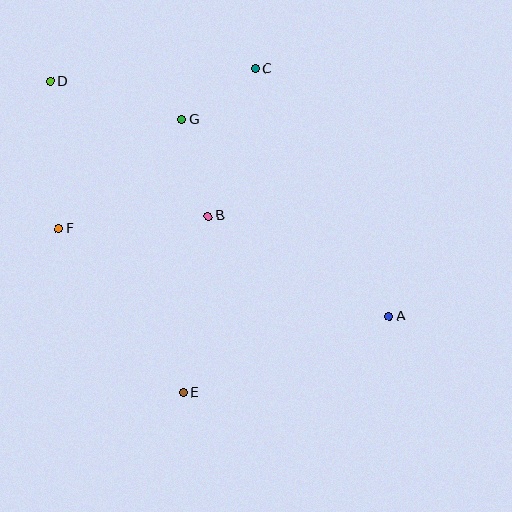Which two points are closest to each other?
Points C and G are closest to each other.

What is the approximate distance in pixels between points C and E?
The distance between C and E is approximately 332 pixels.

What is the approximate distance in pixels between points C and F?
The distance between C and F is approximately 253 pixels.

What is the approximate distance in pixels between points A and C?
The distance between A and C is approximately 282 pixels.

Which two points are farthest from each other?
Points A and D are farthest from each other.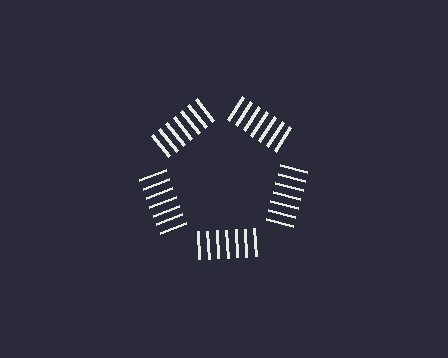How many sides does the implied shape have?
5 sides — the line-ends trace a pentagon.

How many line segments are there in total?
35 — 7 along each of the 5 edges.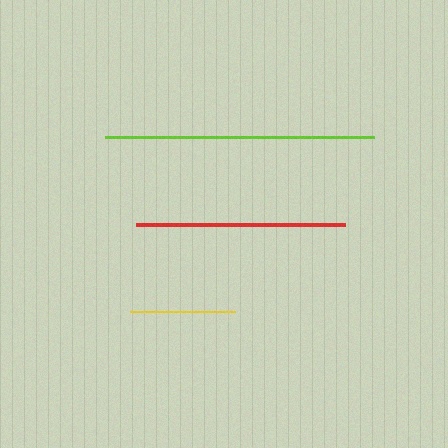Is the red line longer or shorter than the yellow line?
The red line is longer than the yellow line.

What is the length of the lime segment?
The lime segment is approximately 269 pixels long.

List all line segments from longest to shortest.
From longest to shortest: lime, red, yellow.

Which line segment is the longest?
The lime line is the longest at approximately 269 pixels.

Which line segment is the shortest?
The yellow line is the shortest at approximately 105 pixels.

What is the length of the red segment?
The red segment is approximately 208 pixels long.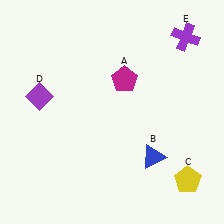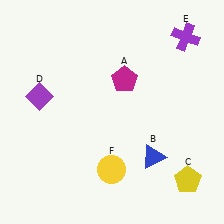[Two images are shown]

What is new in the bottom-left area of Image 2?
A yellow circle (F) was added in the bottom-left area of Image 2.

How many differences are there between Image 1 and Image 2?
There is 1 difference between the two images.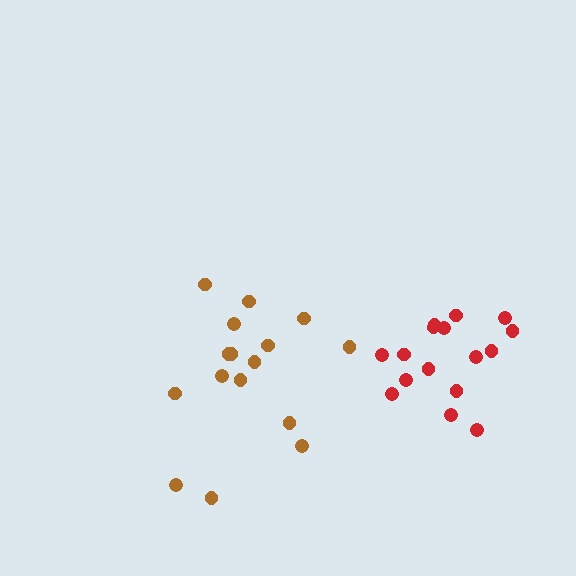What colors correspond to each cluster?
The clusters are colored: brown, red.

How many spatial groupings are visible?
There are 2 spatial groupings.